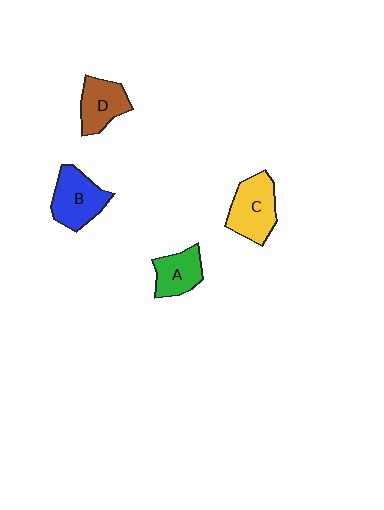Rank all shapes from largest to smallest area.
From largest to smallest: C (yellow), B (blue), D (brown), A (green).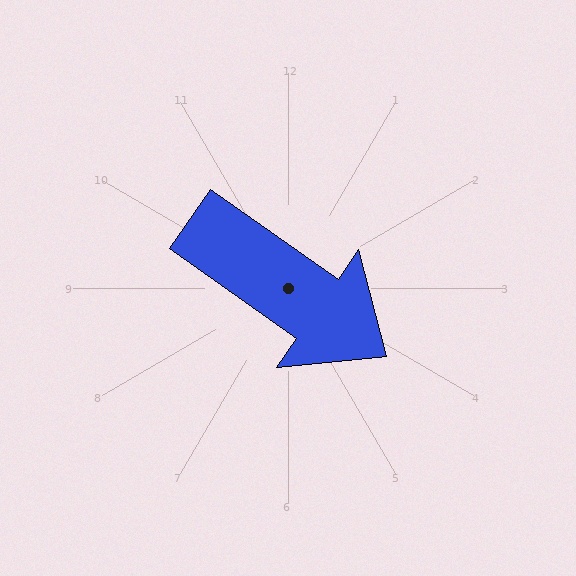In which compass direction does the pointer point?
Southeast.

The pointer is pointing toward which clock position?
Roughly 4 o'clock.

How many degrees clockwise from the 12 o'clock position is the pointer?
Approximately 125 degrees.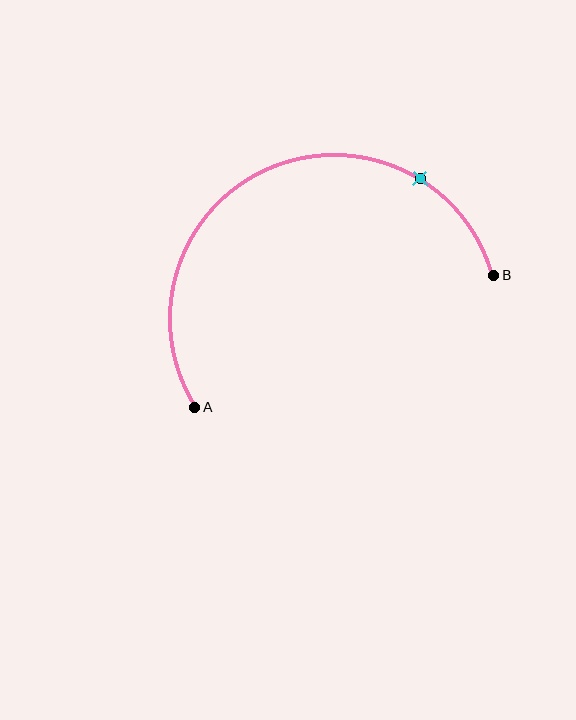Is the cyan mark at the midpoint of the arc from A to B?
No. The cyan mark lies on the arc but is closer to endpoint B. The arc midpoint would be at the point on the curve equidistant along the arc from both A and B.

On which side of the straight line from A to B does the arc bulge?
The arc bulges above the straight line connecting A and B.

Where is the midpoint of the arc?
The arc midpoint is the point on the curve farthest from the straight line joining A and B. It sits above that line.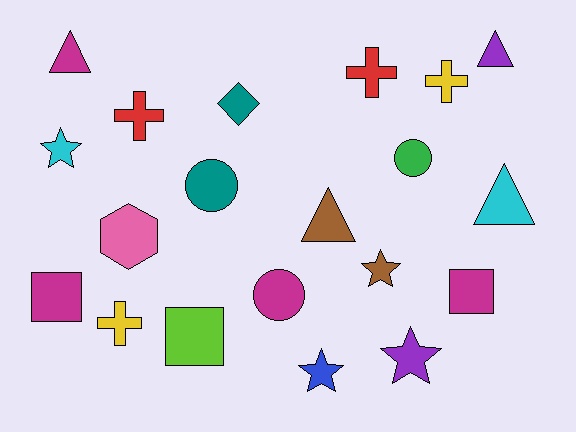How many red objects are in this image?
There are 2 red objects.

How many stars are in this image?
There are 4 stars.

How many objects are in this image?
There are 20 objects.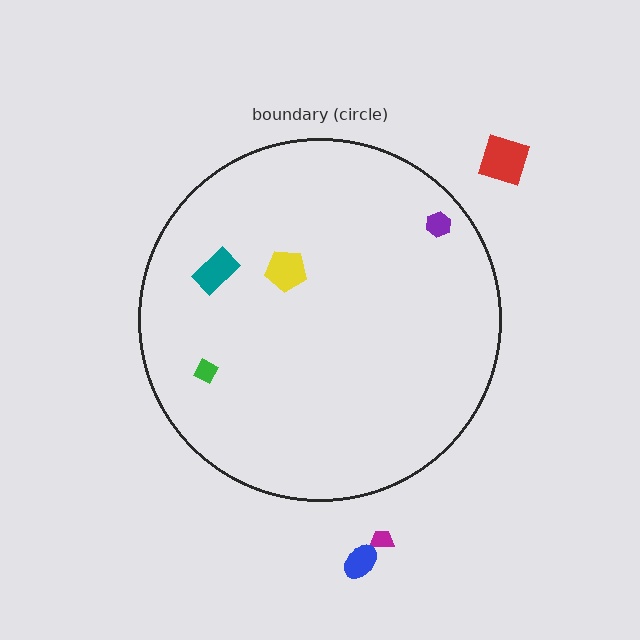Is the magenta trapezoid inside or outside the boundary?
Outside.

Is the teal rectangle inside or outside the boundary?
Inside.